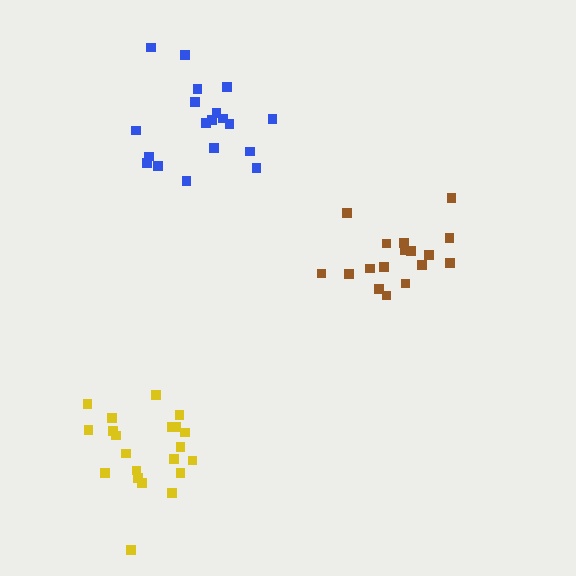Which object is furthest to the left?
The yellow cluster is leftmost.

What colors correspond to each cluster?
The clusters are colored: yellow, brown, blue.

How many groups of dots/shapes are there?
There are 3 groups.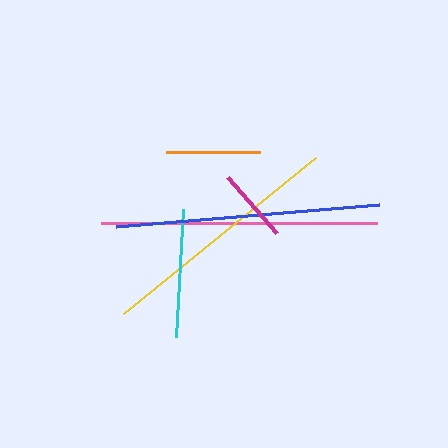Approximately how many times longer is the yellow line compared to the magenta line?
The yellow line is approximately 3.3 times the length of the magenta line.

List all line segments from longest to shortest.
From longest to shortest: pink, blue, yellow, cyan, orange, magenta.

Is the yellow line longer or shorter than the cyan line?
The yellow line is longer than the cyan line.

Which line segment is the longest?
The pink line is the longest at approximately 276 pixels.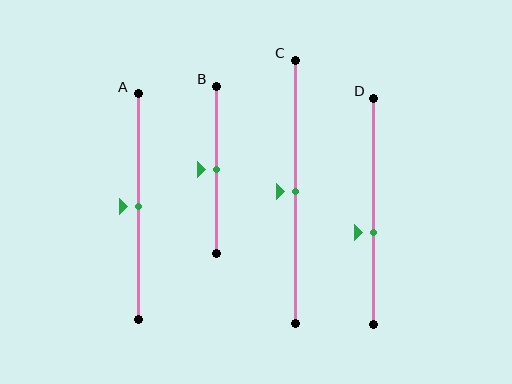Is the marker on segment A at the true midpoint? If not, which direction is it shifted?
Yes, the marker on segment A is at the true midpoint.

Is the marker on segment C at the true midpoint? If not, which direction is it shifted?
Yes, the marker on segment C is at the true midpoint.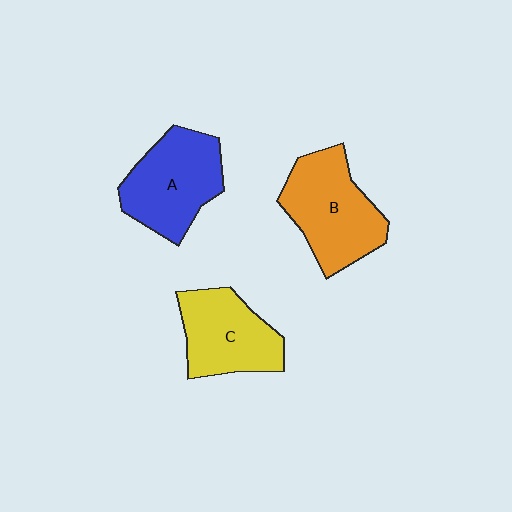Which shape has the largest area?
Shape B (orange).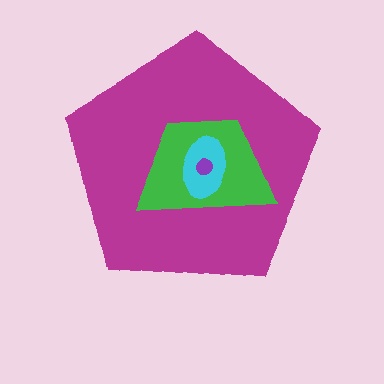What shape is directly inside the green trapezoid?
The cyan ellipse.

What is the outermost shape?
The magenta pentagon.